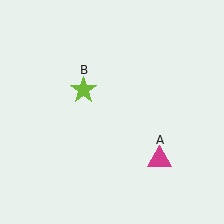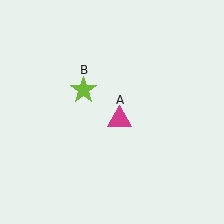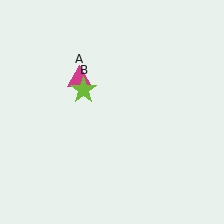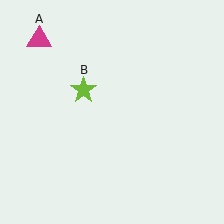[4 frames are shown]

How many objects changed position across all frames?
1 object changed position: magenta triangle (object A).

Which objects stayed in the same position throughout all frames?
Lime star (object B) remained stationary.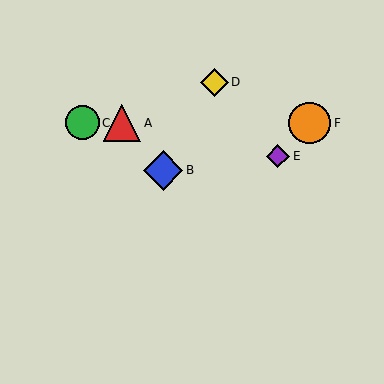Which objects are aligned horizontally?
Objects A, C, F are aligned horizontally.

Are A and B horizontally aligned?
No, A is at y≈123 and B is at y≈170.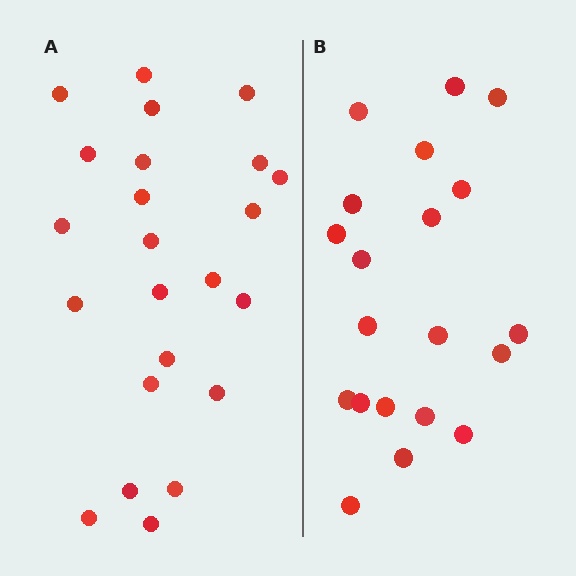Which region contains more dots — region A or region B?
Region A (the left region) has more dots.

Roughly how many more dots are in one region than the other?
Region A has just a few more — roughly 2 or 3 more dots than region B.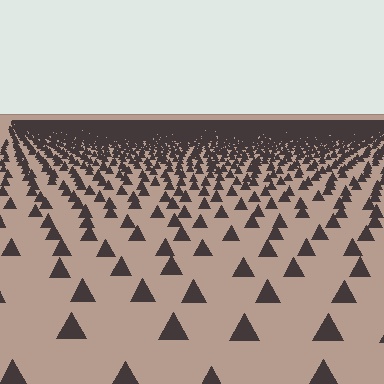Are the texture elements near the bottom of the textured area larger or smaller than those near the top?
Larger. Near the bottom, elements are closer to the viewer and appear at a bigger on-screen size.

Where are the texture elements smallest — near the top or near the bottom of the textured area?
Near the top.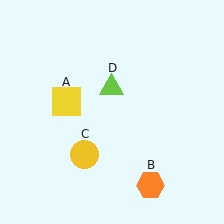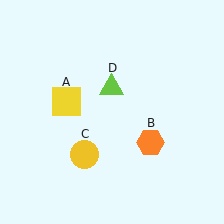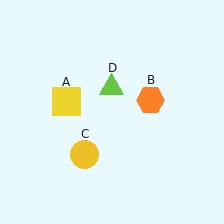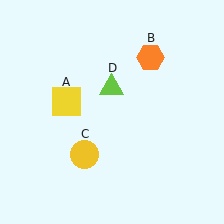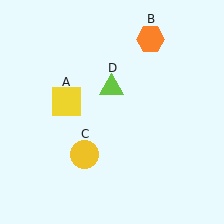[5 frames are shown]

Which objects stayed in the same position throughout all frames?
Yellow square (object A) and yellow circle (object C) and lime triangle (object D) remained stationary.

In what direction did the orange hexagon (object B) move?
The orange hexagon (object B) moved up.